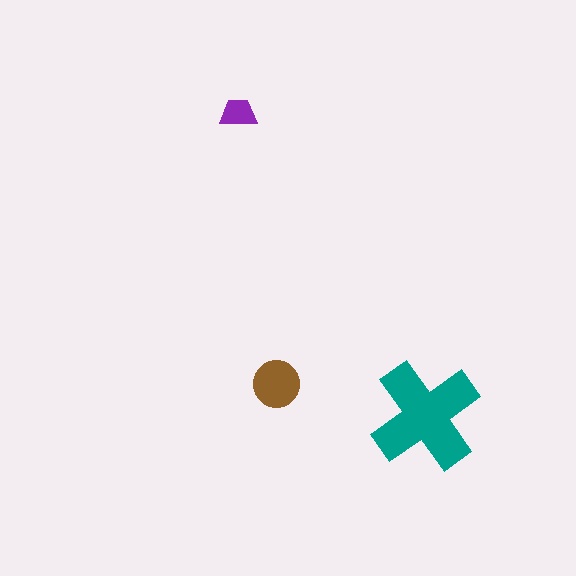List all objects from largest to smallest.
The teal cross, the brown circle, the purple trapezoid.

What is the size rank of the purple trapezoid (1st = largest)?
3rd.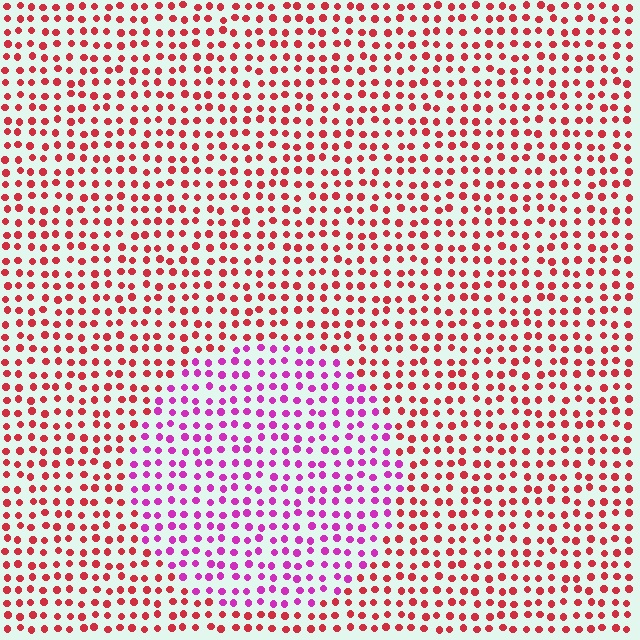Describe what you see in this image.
The image is filled with small red elements in a uniform arrangement. A circle-shaped region is visible where the elements are tinted to a slightly different hue, forming a subtle color boundary.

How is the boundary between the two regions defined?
The boundary is defined purely by a slight shift in hue (about 46 degrees). Spacing, size, and orientation are identical on both sides.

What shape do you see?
I see a circle.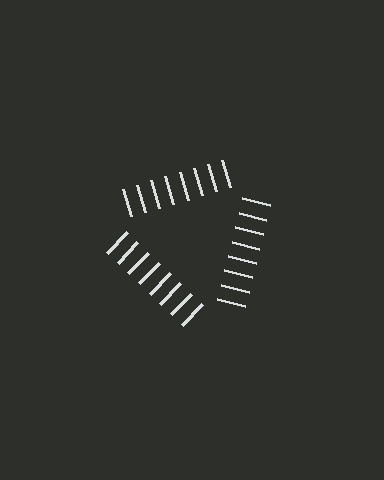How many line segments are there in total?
24 — 8 along each of the 3 edges.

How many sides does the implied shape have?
3 sides — the line-ends trace a triangle.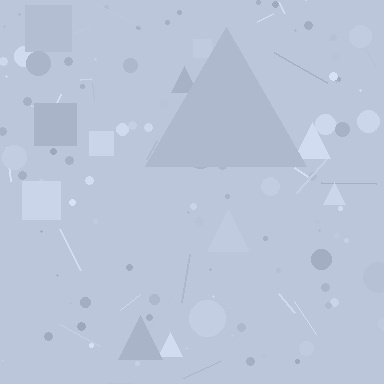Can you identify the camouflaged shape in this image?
The camouflaged shape is a triangle.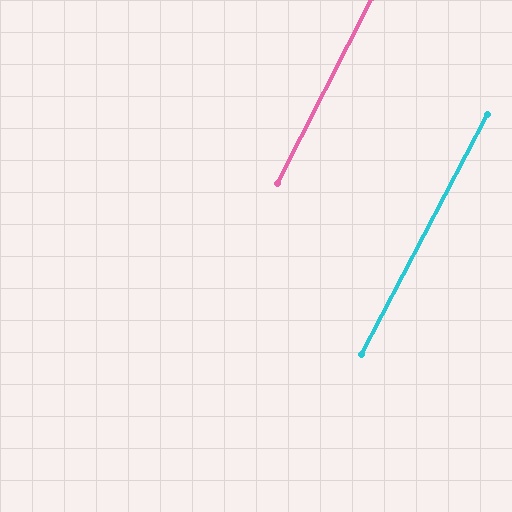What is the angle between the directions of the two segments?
Approximately 1 degree.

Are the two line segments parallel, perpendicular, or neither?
Parallel — their directions differ by only 0.9°.